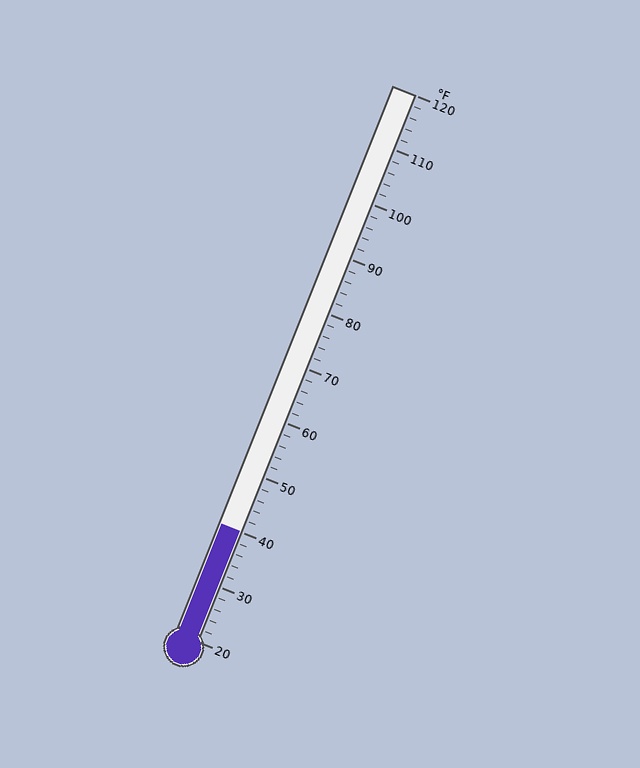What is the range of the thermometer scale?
The thermometer scale ranges from 20°F to 120°F.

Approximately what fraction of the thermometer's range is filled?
The thermometer is filled to approximately 20% of its range.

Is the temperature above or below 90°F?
The temperature is below 90°F.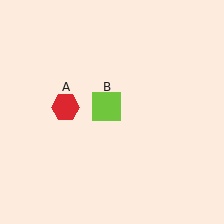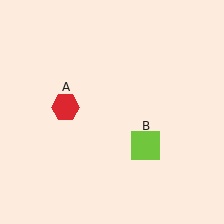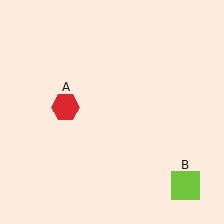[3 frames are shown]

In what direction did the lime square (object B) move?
The lime square (object B) moved down and to the right.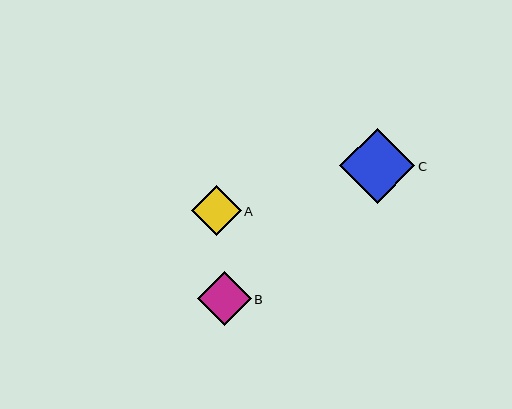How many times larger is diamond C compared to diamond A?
Diamond C is approximately 1.5 times the size of diamond A.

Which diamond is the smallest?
Diamond A is the smallest with a size of approximately 50 pixels.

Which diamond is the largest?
Diamond C is the largest with a size of approximately 75 pixels.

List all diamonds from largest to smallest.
From largest to smallest: C, B, A.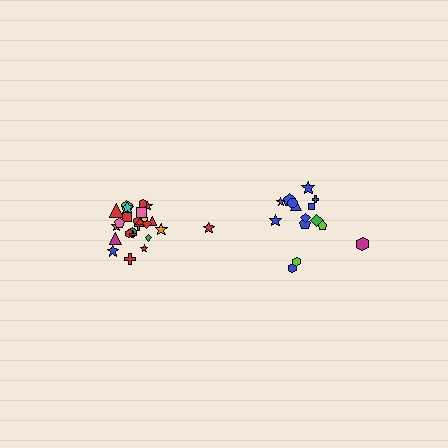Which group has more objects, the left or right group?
The left group.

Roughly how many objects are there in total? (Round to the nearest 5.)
Roughly 40 objects in total.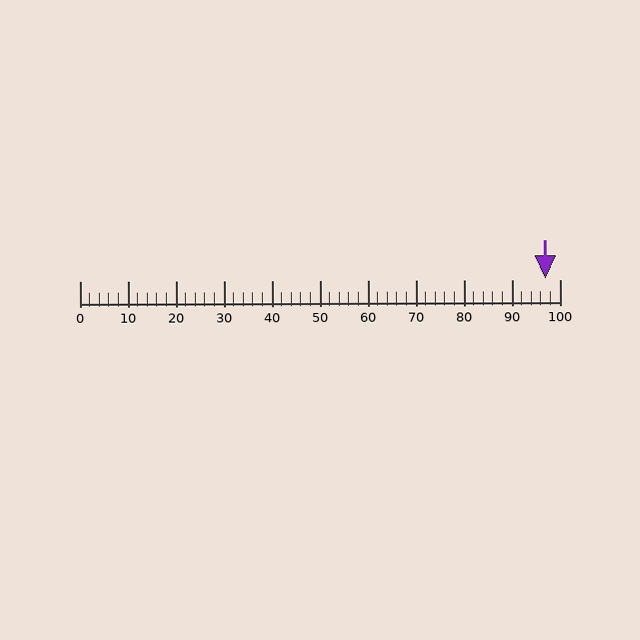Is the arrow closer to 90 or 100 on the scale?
The arrow is closer to 100.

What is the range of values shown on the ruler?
The ruler shows values from 0 to 100.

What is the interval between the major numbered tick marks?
The major tick marks are spaced 10 units apart.